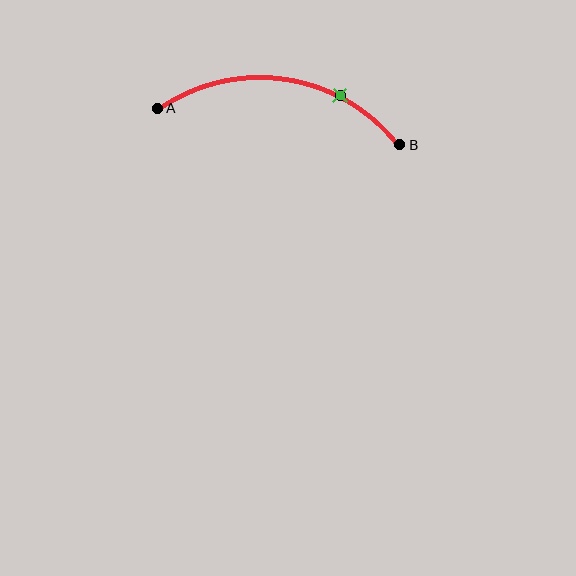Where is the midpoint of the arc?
The arc midpoint is the point on the curve farthest from the straight line joining A and B. It sits above that line.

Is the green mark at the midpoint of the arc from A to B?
No. The green mark lies on the arc but is closer to endpoint B. The arc midpoint would be at the point on the curve equidistant along the arc from both A and B.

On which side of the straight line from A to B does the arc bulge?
The arc bulges above the straight line connecting A and B.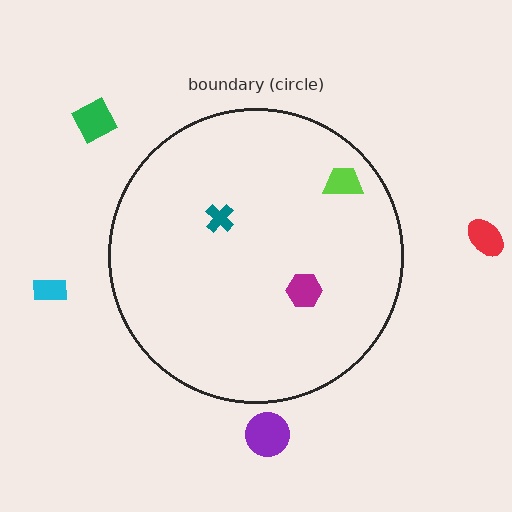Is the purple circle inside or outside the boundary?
Outside.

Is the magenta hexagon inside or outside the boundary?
Inside.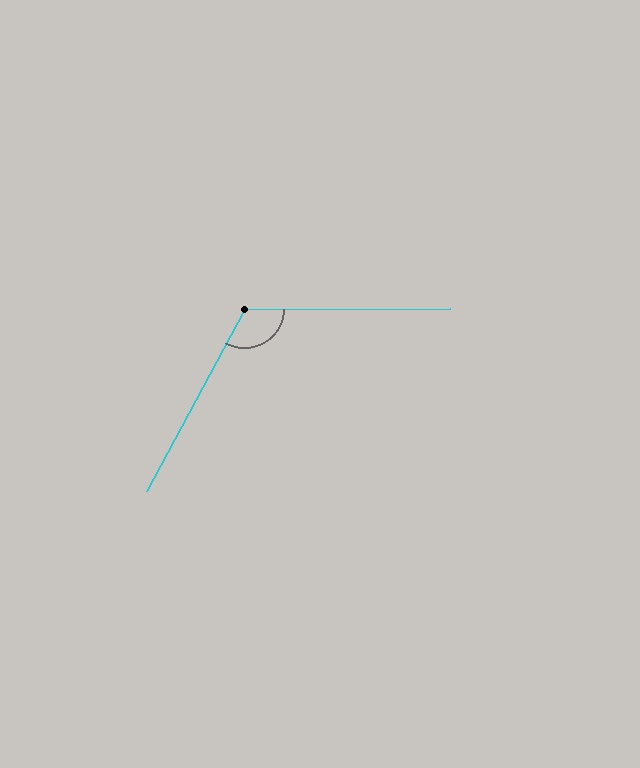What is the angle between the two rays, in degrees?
Approximately 118 degrees.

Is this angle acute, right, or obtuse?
It is obtuse.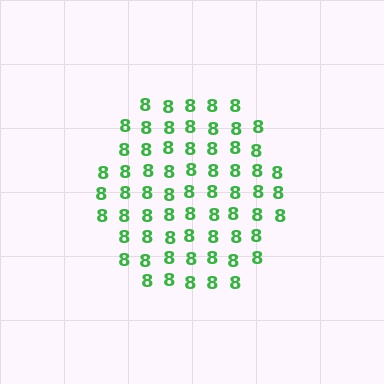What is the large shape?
The large shape is a hexagon.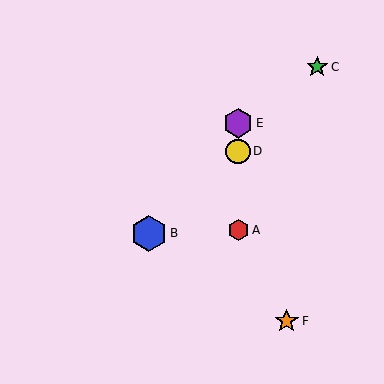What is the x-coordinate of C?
Object C is at x≈317.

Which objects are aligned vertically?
Objects A, D, E are aligned vertically.